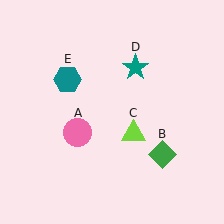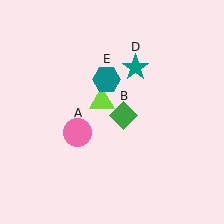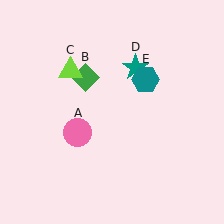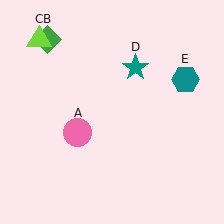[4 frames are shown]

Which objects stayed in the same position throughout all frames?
Pink circle (object A) and teal star (object D) remained stationary.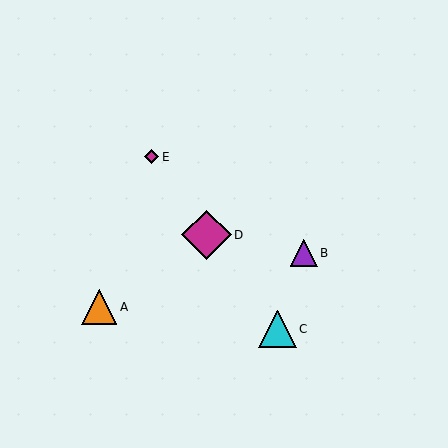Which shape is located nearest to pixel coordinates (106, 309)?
The orange triangle (labeled A) at (99, 307) is nearest to that location.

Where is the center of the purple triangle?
The center of the purple triangle is at (304, 253).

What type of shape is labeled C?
Shape C is a cyan triangle.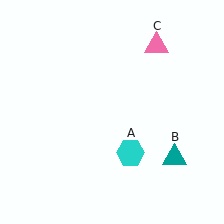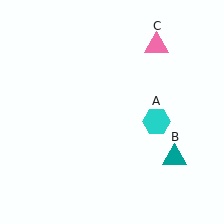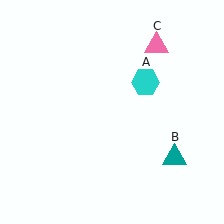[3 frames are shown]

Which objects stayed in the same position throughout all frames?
Teal triangle (object B) and pink triangle (object C) remained stationary.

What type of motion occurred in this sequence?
The cyan hexagon (object A) rotated counterclockwise around the center of the scene.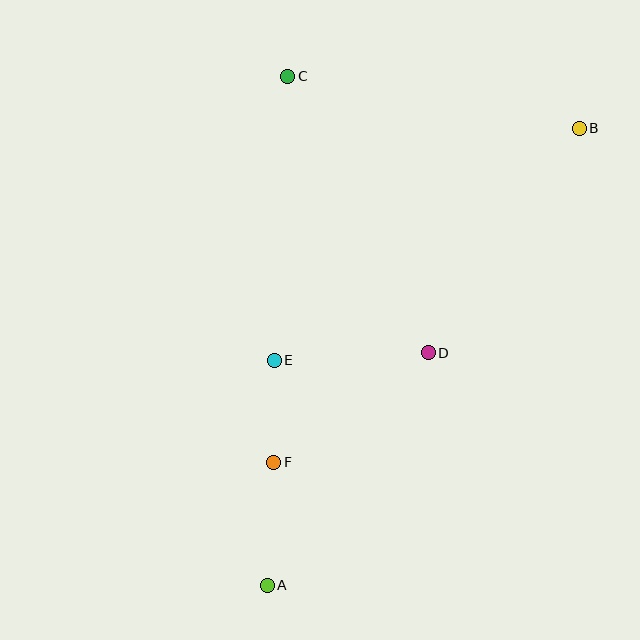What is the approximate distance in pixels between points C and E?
The distance between C and E is approximately 285 pixels.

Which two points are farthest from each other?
Points A and B are farthest from each other.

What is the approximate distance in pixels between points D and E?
The distance between D and E is approximately 154 pixels.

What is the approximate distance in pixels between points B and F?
The distance between B and F is approximately 453 pixels.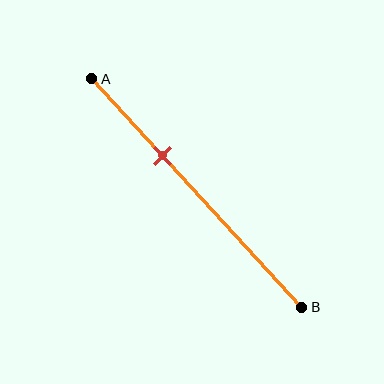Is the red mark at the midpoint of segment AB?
No, the mark is at about 35% from A, not at the 50% midpoint.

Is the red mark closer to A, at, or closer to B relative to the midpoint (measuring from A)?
The red mark is closer to point A than the midpoint of segment AB.